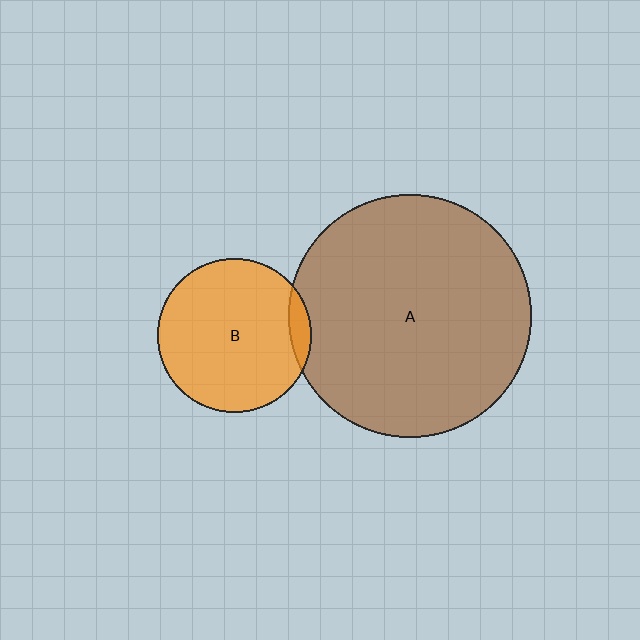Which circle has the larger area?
Circle A (brown).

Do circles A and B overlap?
Yes.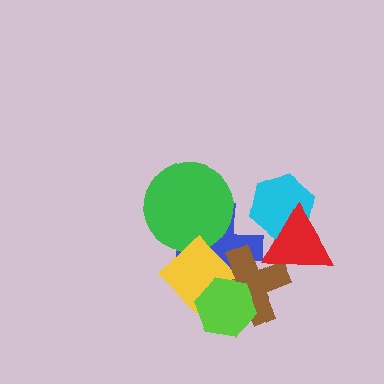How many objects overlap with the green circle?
2 objects overlap with the green circle.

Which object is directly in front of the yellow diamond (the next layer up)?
The brown cross is directly in front of the yellow diamond.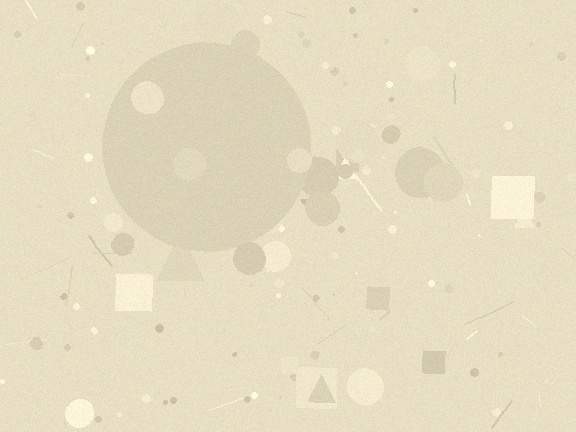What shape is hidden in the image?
A circle is hidden in the image.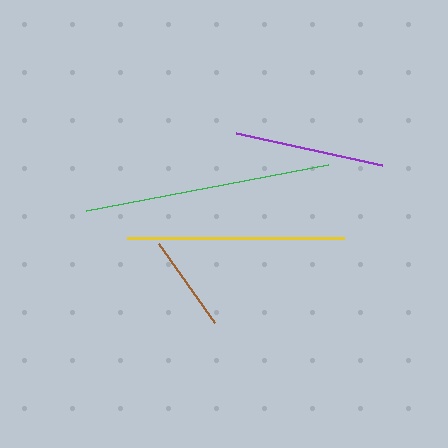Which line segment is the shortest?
The brown line is the shortest at approximately 97 pixels.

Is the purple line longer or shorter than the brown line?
The purple line is longer than the brown line.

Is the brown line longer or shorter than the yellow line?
The yellow line is longer than the brown line.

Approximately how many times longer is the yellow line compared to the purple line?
The yellow line is approximately 1.5 times the length of the purple line.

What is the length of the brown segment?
The brown segment is approximately 97 pixels long.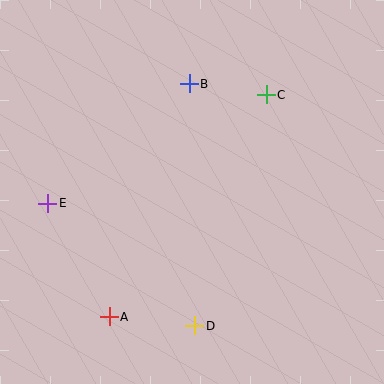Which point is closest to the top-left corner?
Point B is closest to the top-left corner.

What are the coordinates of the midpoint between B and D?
The midpoint between B and D is at (192, 205).